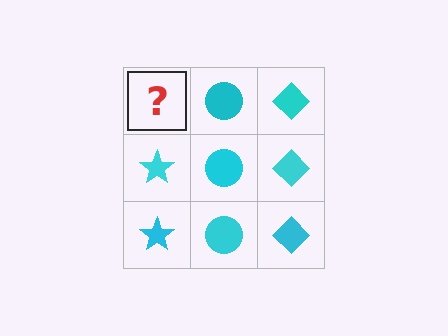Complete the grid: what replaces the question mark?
The question mark should be replaced with a cyan star.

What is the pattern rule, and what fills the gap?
The rule is that each column has a consistent shape. The gap should be filled with a cyan star.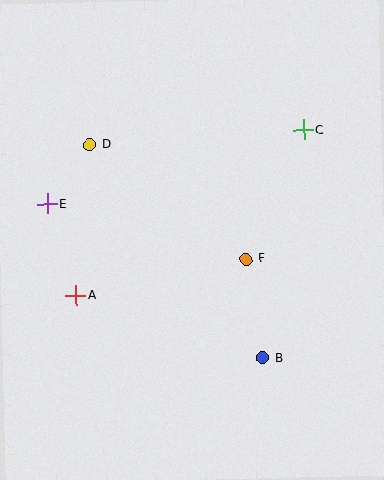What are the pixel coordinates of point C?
Point C is at (304, 130).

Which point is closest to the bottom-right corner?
Point B is closest to the bottom-right corner.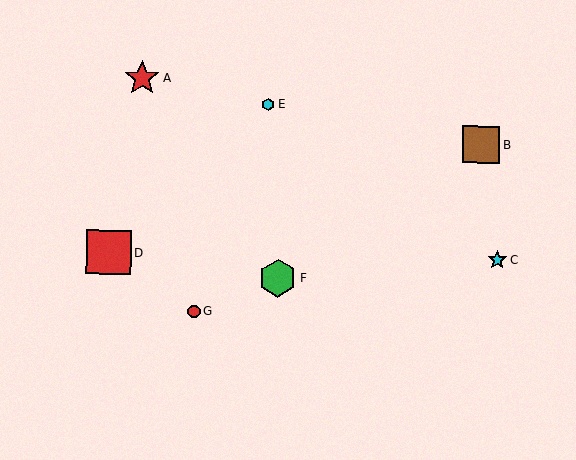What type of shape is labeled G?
Shape G is a red circle.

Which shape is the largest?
The red square (labeled D) is the largest.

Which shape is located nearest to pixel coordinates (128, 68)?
The red star (labeled A) at (142, 78) is nearest to that location.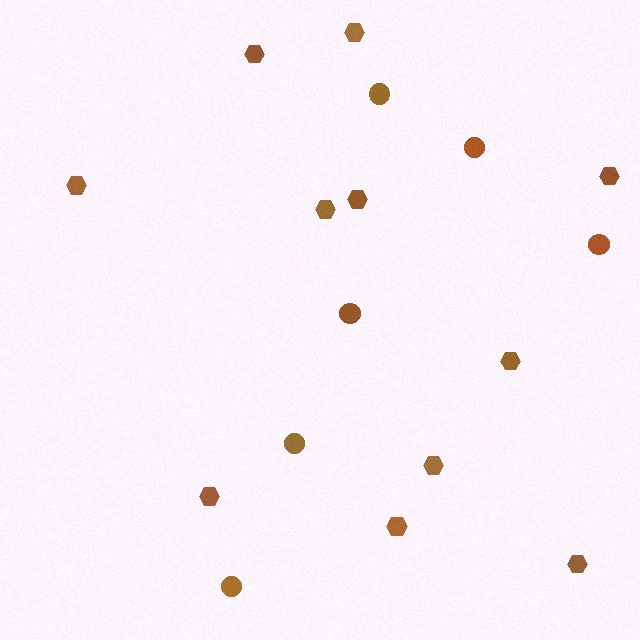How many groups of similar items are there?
There are 2 groups: one group of hexagons (11) and one group of circles (6).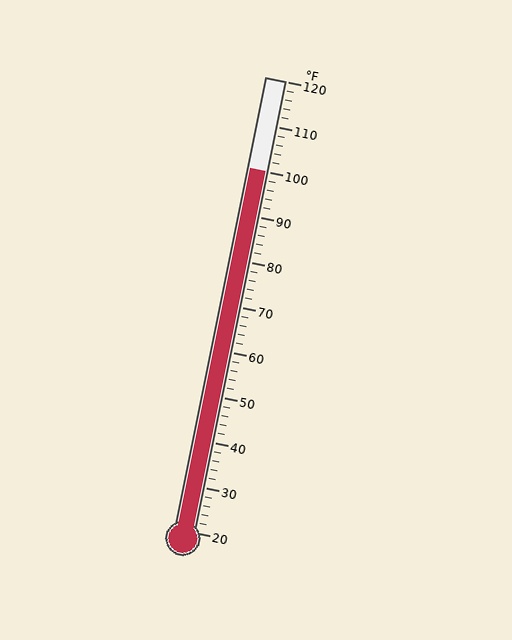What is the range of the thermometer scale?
The thermometer scale ranges from 20°F to 120°F.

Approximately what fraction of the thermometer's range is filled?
The thermometer is filled to approximately 80% of its range.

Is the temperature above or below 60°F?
The temperature is above 60°F.